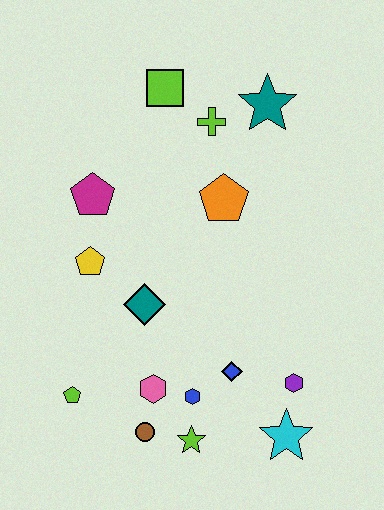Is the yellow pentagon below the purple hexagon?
No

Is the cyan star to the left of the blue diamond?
No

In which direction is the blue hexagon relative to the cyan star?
The blue hexagon is to the left of the cyan star.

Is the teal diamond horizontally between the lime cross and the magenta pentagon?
Yes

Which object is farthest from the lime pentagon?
The teal star is farthest from the lime pentagon.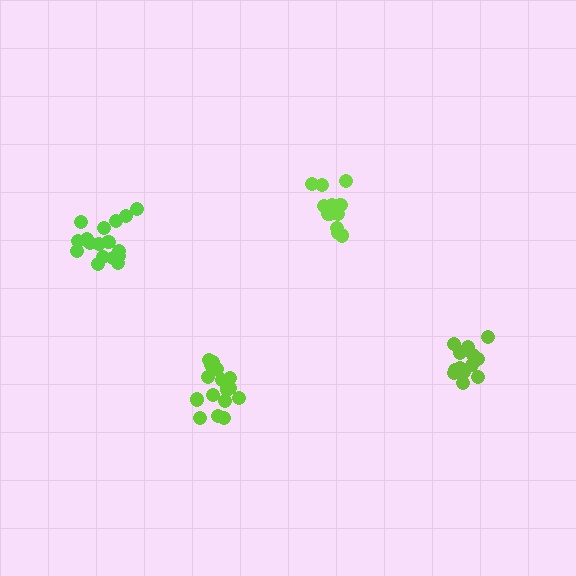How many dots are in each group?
Group 1: 13 dots, Group 2: 13 dots, Group 3: 18 dots, Group 4: 18 dots (62 total).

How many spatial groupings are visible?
There are 4 spatial groupings.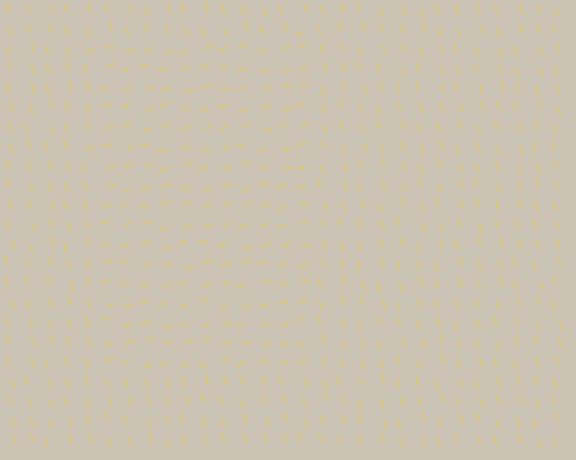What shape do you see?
I see a rectangle.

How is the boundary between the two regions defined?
The boundary is defined purely by a change in line orientation (approximately 86 degrees difference). All lines are the same color and thickness.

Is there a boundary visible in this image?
Yes, there is a texture boundary formed by a change in line orientation.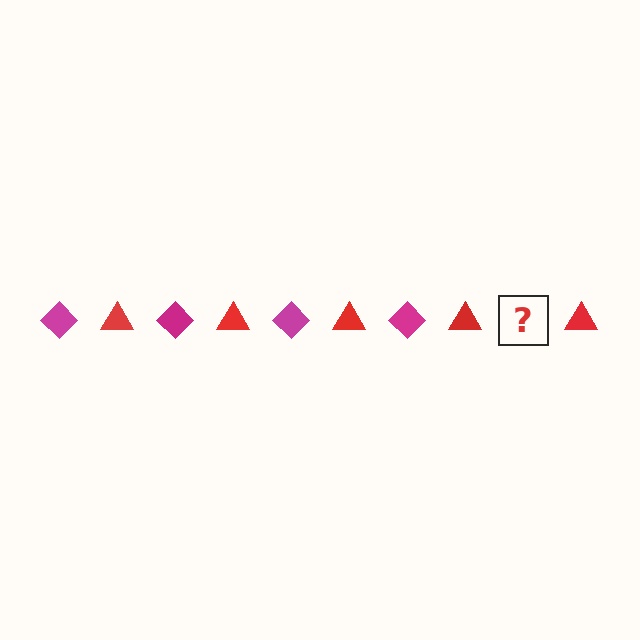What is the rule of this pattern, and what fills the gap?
The rule is that the pattern alternates between magenta diamond and red triangle. The gap should be filled with a magenta diamond.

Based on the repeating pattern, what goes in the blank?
The blank should be a magenta diamond.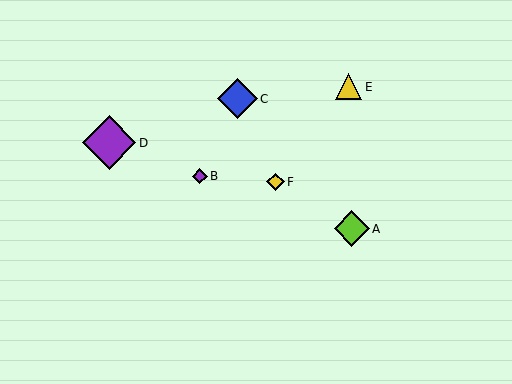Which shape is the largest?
The purple diamond (labeled D) is the largest.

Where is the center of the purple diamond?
The center of the purple diamond is at (200, 176).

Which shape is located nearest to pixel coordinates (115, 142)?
The purple diamond (labeled D) at (109, 143) is nearest to that location.